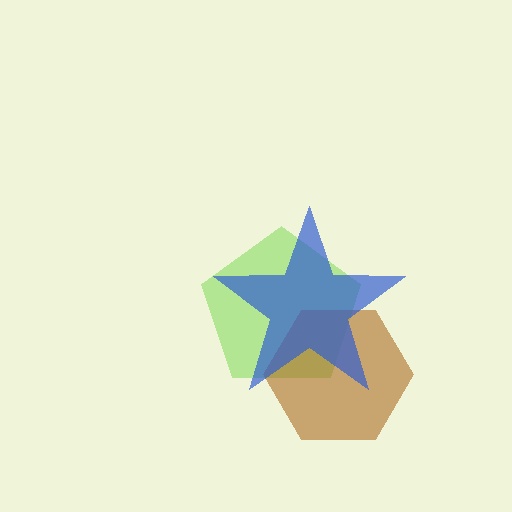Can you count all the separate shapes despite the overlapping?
Yes, there are 3 separate shapes.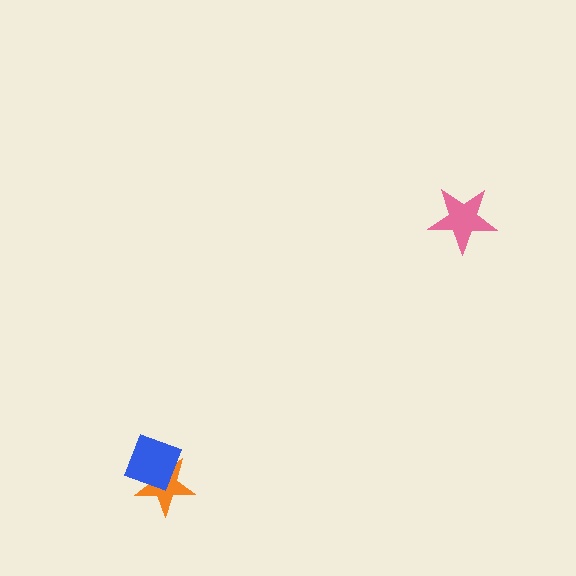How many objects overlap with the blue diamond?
1 object overlaps with the blue diamond.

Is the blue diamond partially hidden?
No, no other shape covers it.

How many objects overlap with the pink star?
0 objects overlap with the pink star.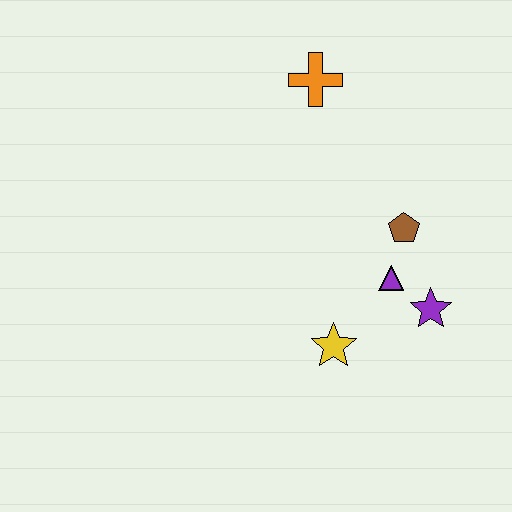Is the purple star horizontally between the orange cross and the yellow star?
No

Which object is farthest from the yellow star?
The orange cross is farthest from the yellow star.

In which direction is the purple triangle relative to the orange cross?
The purple triangle is below the orange cross.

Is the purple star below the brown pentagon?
Yes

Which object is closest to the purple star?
The purple triangle is closest to the purple star.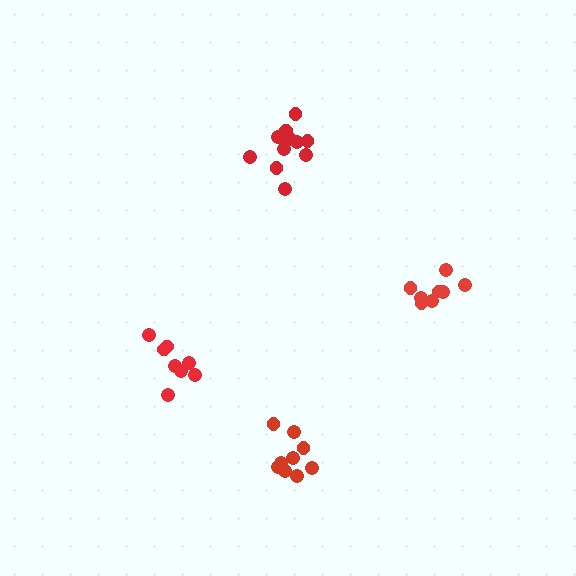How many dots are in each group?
Group 1: 12 dots, Group 2: 8 dots, Group 3: 9 dots, Group 4: 8 dots (37 total).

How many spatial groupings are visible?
There are 4 spatial groupings.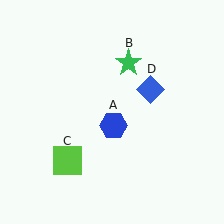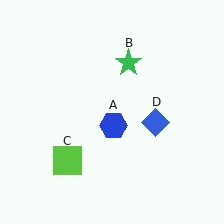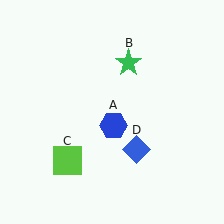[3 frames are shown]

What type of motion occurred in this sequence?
The blue diamond (object D) rotated clockwise around the center of the scene.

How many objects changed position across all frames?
1 object changed position: blue diamond (object D).